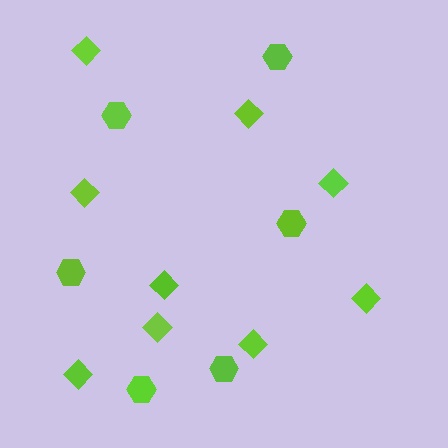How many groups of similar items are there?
There are 2 groups: one group of diamonds (9) and one group of hexagons (6).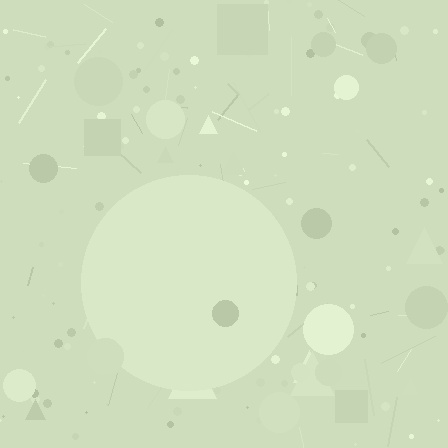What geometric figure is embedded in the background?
A circle is embedded in the background.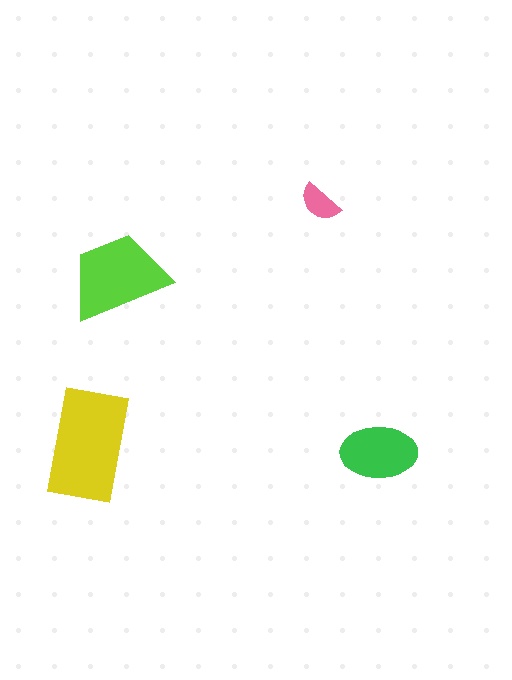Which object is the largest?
The yellow rectangle.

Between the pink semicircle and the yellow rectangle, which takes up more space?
The yellow rectangle.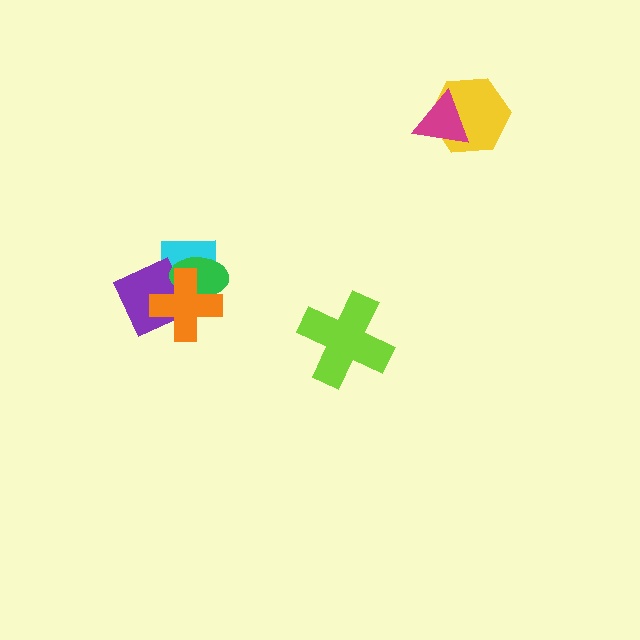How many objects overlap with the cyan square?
3 objects overlap with the cyan square.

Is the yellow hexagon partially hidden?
Yes, it is partially covered by another shape.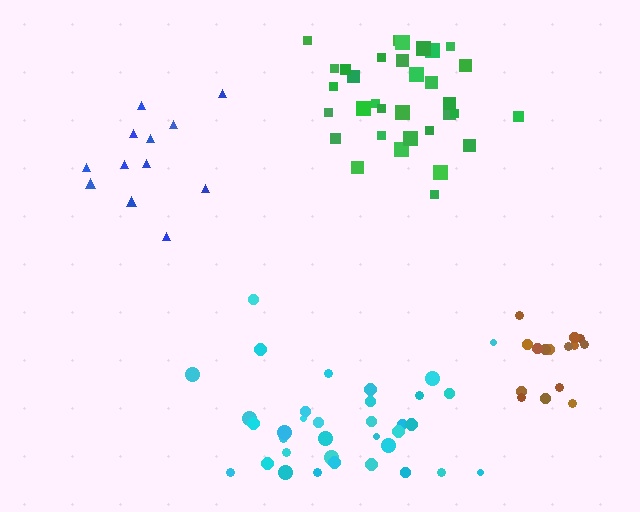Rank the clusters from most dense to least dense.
green, brown, blue, cyan.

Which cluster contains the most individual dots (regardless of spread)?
Cyan (35).